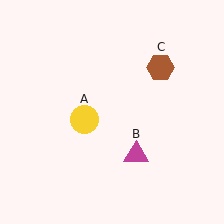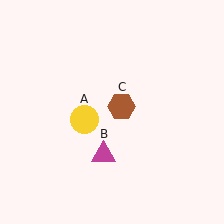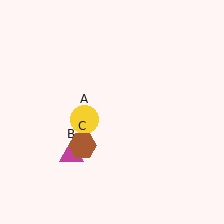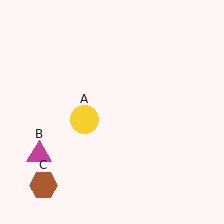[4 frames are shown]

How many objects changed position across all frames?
2 objects changed position: magenta triangle (object B), brown hexagon (object C).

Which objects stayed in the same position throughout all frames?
Yellow circle (object A) remained stationary.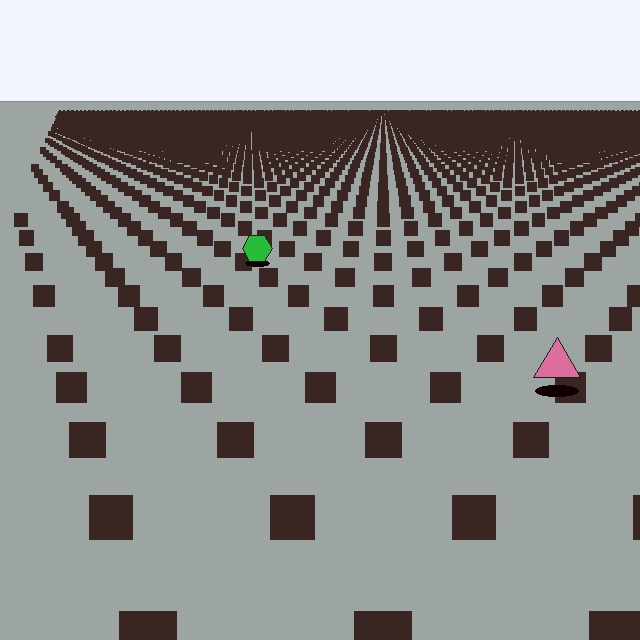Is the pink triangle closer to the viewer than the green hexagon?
Yes. The pink triangle is closer — you can tell from the texture gradient: the ground texture is coarser near it.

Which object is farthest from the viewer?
The green hexagon is farthest from the viewer. It appears smaller and the ground texture around it is denser.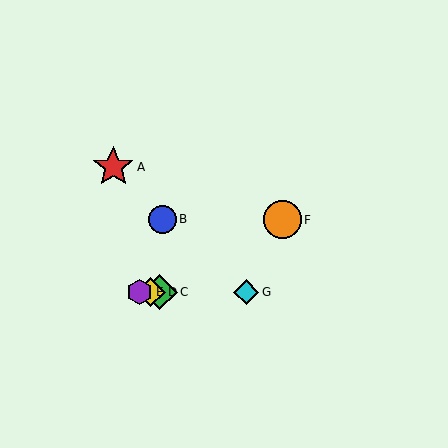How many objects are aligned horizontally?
4 objects (C, D, E, G) are aligned horizontally.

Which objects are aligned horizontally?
Objects C, D, E, G are aligned horizontally.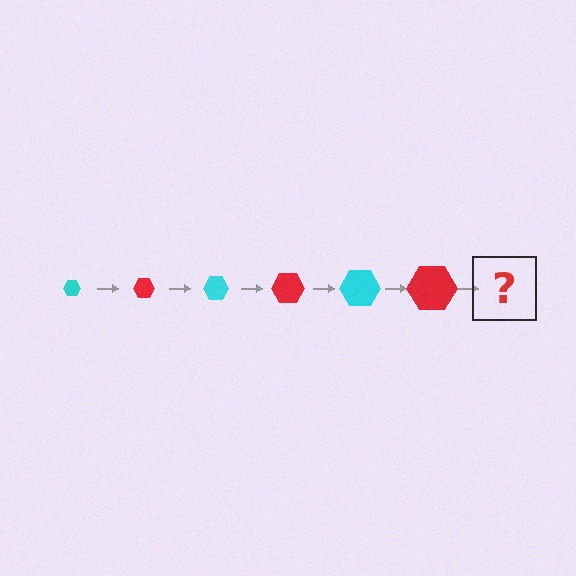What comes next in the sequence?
The next element should be a cyan hexagon, larger than the previous one.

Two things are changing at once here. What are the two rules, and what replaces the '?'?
The two rules are that the hexagon grows larger each step and the color cycles through cyan and red. The '?' should be a cyan hexagon, larger than the previous one.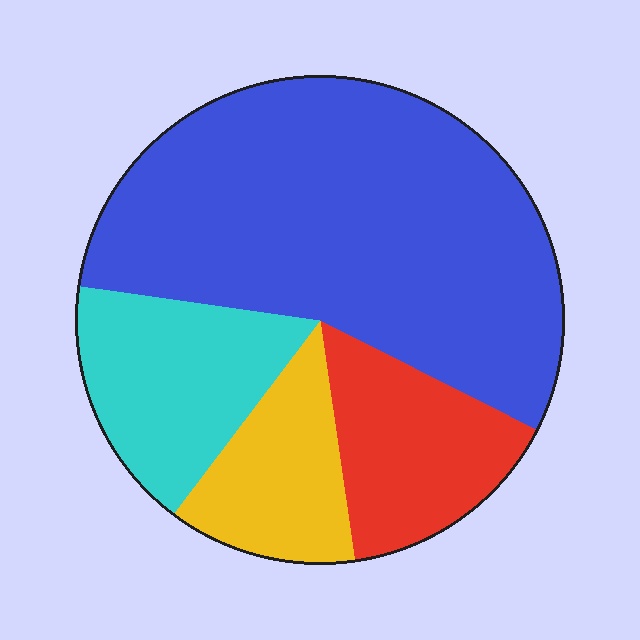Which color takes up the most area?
Blue, at roughly 55%.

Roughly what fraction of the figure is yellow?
Yellow covers 13% of the figure.